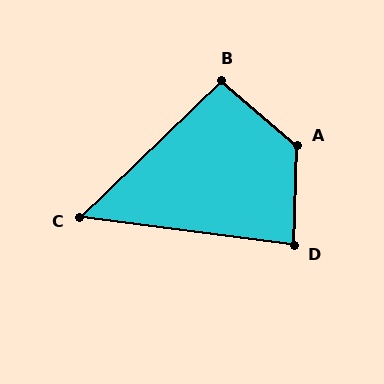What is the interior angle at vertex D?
Approximately 84 degrees (acute).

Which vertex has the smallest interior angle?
C, at approximately 51 degrees.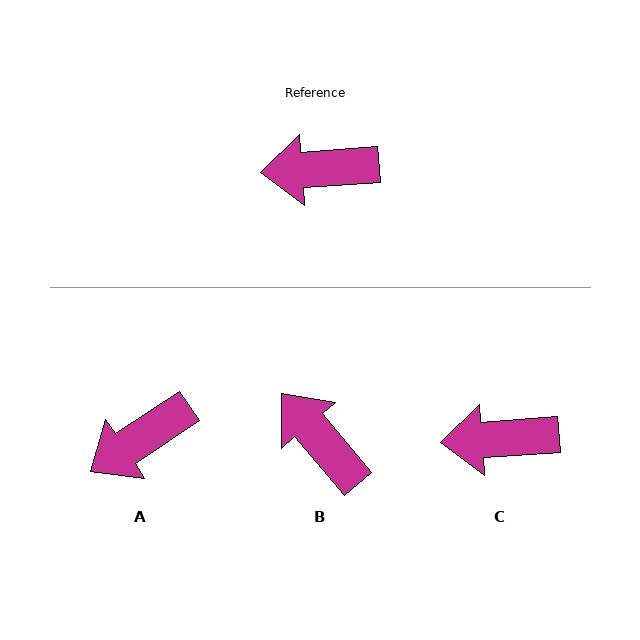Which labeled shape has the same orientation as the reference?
C.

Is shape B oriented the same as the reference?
No, it is off by about 54 degrees.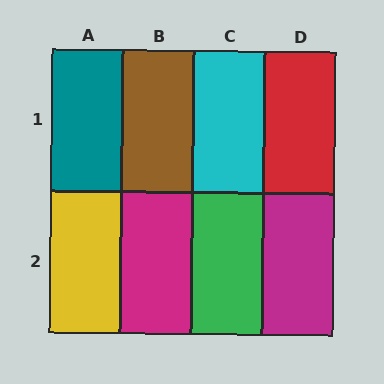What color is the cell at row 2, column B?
Magenta.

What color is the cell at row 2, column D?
Magenta.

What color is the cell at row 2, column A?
Yellow.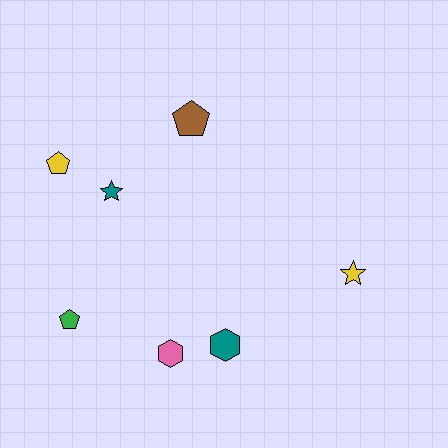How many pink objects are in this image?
There is 1 pink object.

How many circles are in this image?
There are no circles.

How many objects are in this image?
There are 7 objects.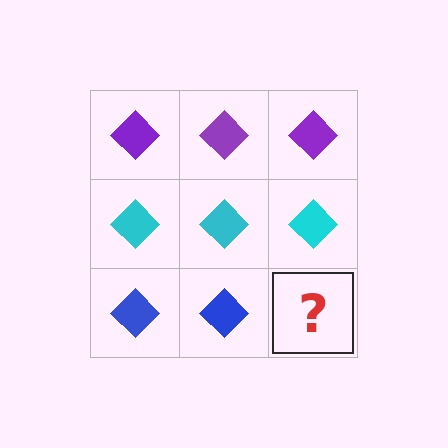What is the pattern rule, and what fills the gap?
The rule is that each row has a consistent color. The gap should be filled with a blue diamond.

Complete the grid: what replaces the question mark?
The question mark should be replaced with a blue diamond.